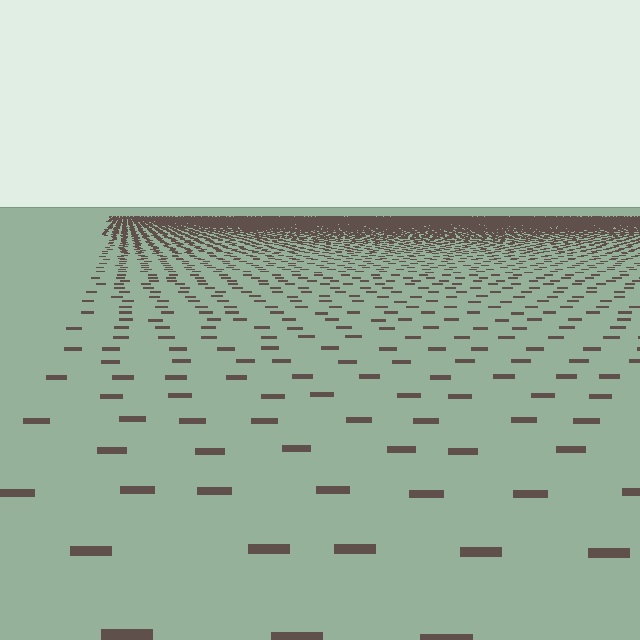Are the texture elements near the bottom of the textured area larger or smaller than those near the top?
Larger. Near the bottom, elements are closer to the viewer and appear at a bigger on-screen size.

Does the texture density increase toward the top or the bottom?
Density increases toward the top.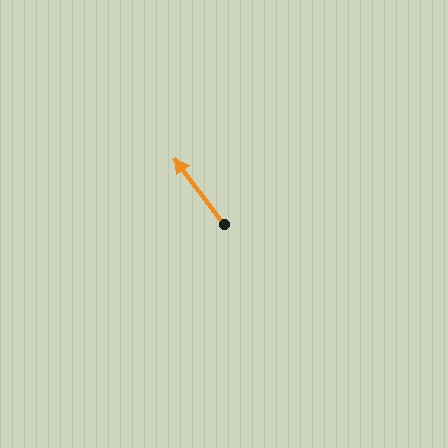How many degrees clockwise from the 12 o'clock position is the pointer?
Approximately 323 degrees.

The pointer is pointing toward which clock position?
Roughly 11 o'clock.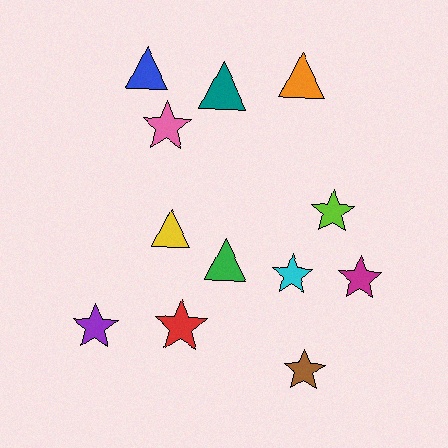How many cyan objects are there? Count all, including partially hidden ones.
There is 1 cyan object.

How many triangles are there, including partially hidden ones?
There are 5 triangles.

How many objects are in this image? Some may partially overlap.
There are 12 objects.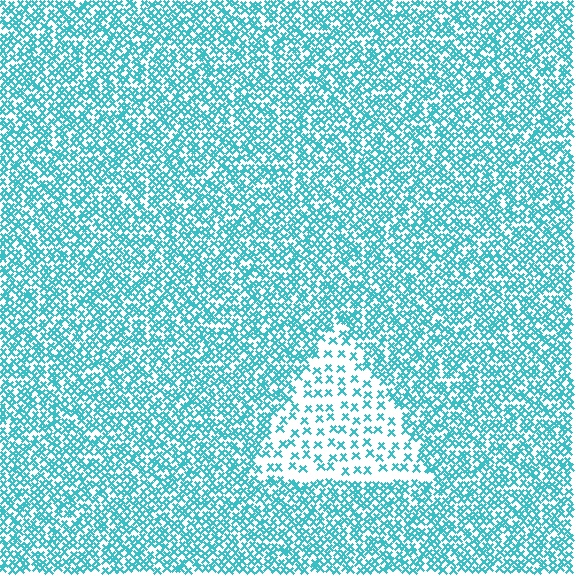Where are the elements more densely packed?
The elements are more densely packed outside the triangle boundary.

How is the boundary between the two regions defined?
The boundary is defined by a change in element density (approximately 2.6x ratio). All elements are the same color, size, and shape.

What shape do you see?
I see a triangle.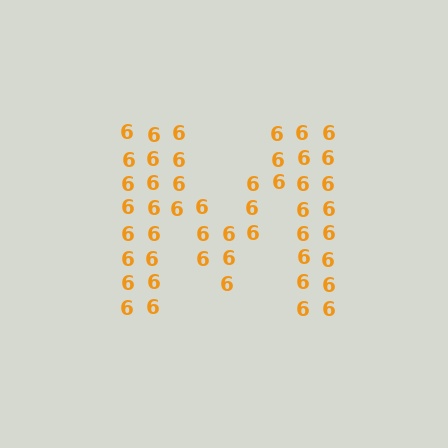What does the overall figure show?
The overall figure shows the letter M.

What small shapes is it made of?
It is made of small digit 6's.